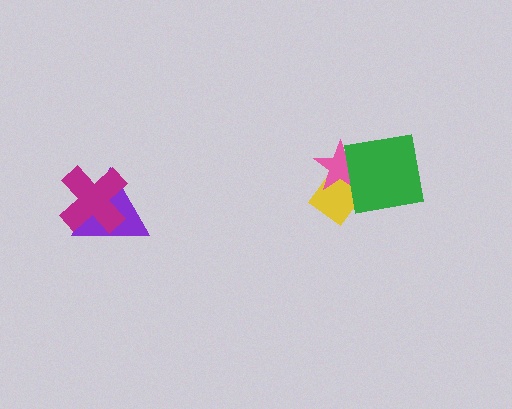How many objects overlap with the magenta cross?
1 object overlaps with the magenta cross.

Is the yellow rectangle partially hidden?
Yes, it is partially covered by another shape.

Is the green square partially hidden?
No, no other shape covers it.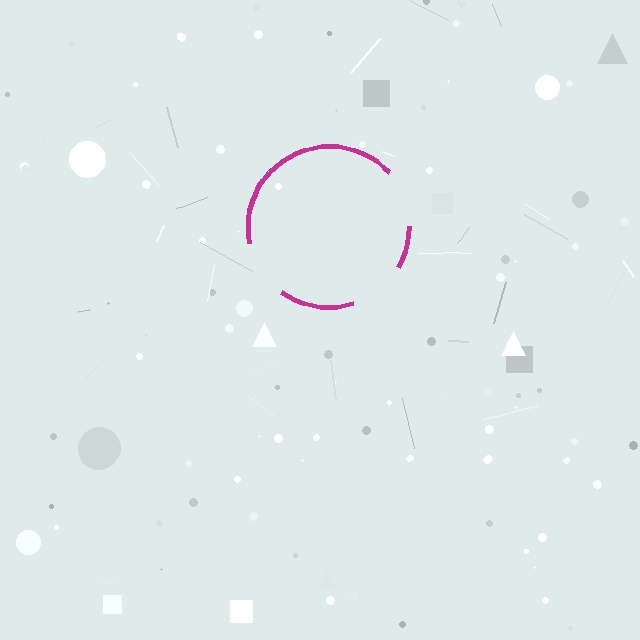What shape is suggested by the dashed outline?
The dashed outline suggests a circle.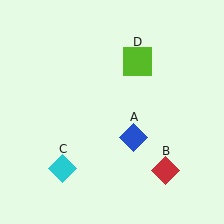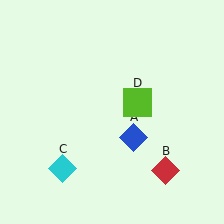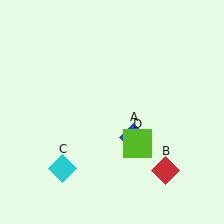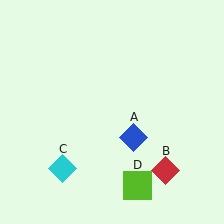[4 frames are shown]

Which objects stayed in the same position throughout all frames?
Blue diamond (object A) and red diamond (object B) and cyan diamond (object C) remained stationary.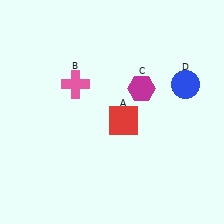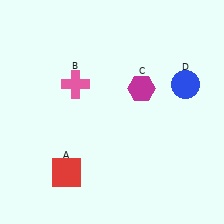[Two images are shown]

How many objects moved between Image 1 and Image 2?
1 object moved between the two images.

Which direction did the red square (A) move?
The red square (A) moved left.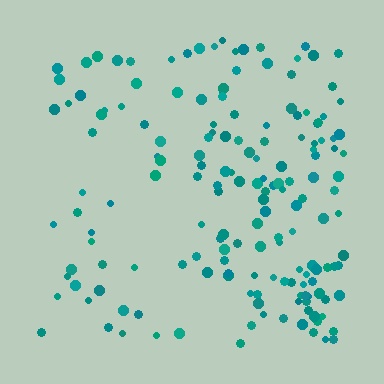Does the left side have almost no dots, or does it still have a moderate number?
Still a moderate number, just noticeably fewer than the right.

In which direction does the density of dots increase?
From left to right, with the right side densest.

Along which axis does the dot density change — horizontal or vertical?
Horizontal.